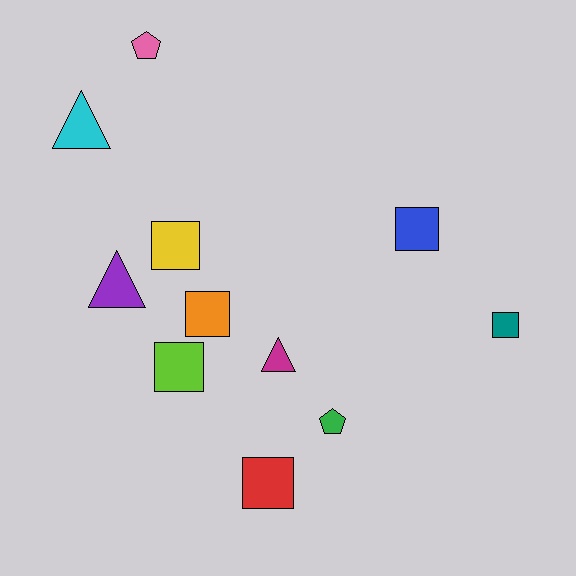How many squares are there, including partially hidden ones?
There are 6 squares.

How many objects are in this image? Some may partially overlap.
There are 11 objects.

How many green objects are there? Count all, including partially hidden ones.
There is 1 green object.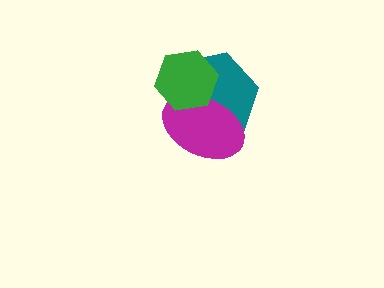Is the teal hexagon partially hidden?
Yes, it is partially covered by another shape.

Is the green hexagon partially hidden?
No, no other shape covers it.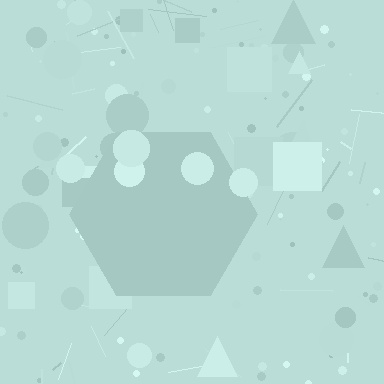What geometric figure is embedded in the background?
A hexagon is embedded in the background.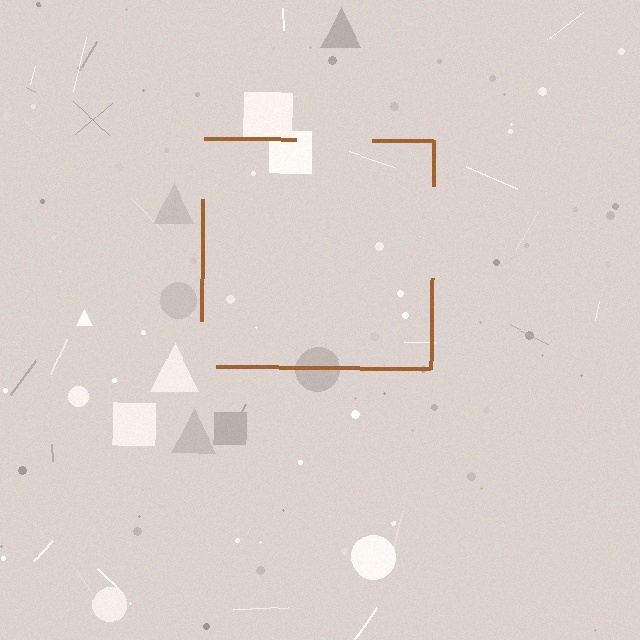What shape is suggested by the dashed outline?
The dashed outline suggests a square.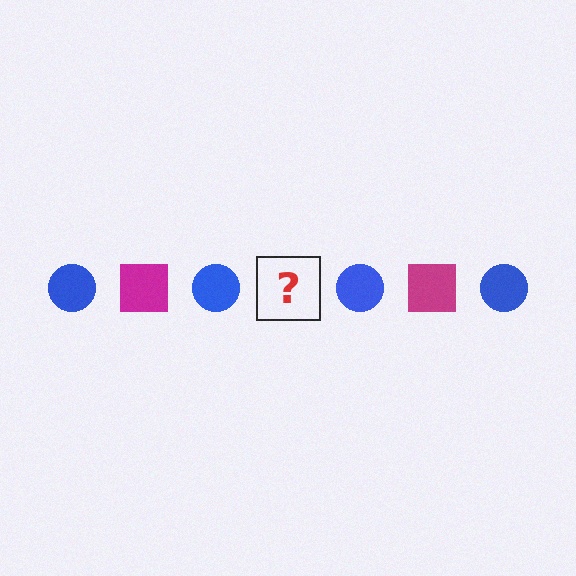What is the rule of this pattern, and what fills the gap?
The rule is that the pattern alternates between blue circle and magenta square. The gap should be filled with a magenta square.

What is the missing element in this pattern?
The missing element is a magenta square.